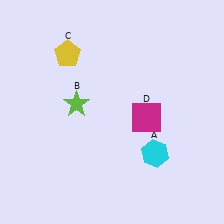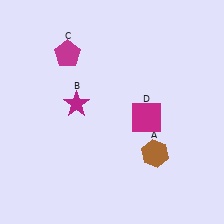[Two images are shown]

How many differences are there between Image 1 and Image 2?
There are 3 differences between the two images.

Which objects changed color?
A changed from cyan to brown. B changed from lime to magenta. C changed from yellow to magenta.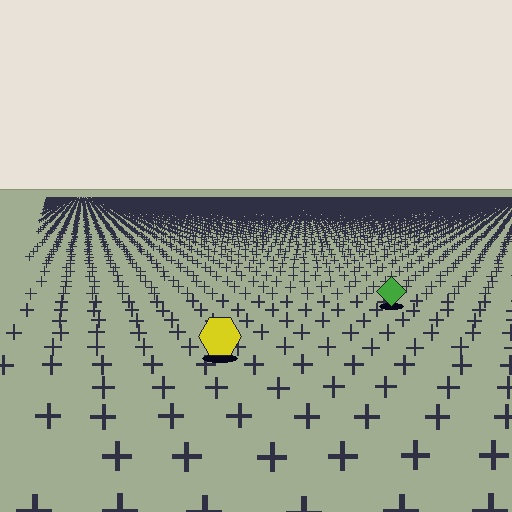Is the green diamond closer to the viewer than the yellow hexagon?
No. The yellow hexagon is closer — you can tell from the texture gradient: the ground texture is coarser near it.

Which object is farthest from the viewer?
The green diamond is farthest from the viewer. It appears smaller and the ground texture around it is denser.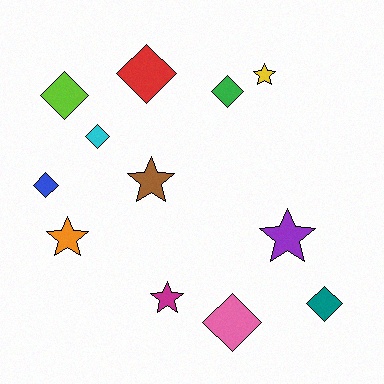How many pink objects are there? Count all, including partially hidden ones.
There is 1 pink object.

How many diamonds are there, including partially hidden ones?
There are 7 diamonds.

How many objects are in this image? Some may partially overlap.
There are 12 objects.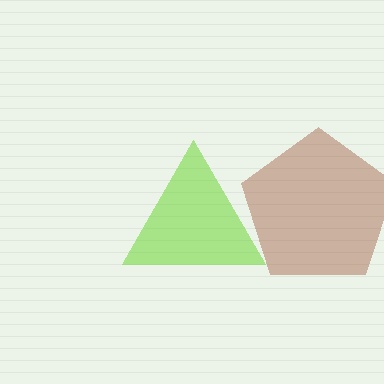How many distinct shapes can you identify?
There are 2 distinct shapes: a lime triangle, a brown pentagon.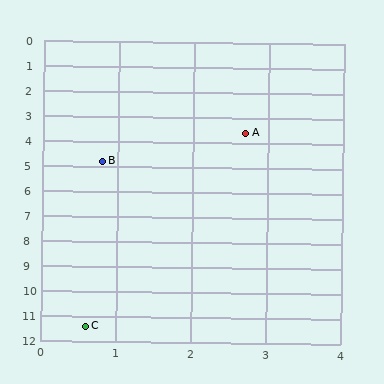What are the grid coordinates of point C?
Point C is at approximately (0.6, 11.4).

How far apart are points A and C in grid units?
Points A and C are about 8.1 grid units apart.